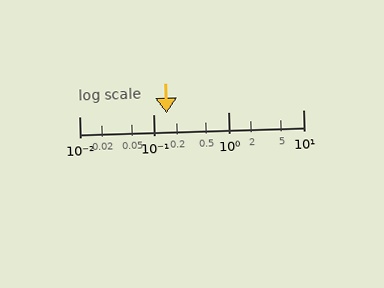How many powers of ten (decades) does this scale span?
The scale spans 3 decades, from 0.01 to 10.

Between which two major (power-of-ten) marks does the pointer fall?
The pointer is between 0.1 and 1.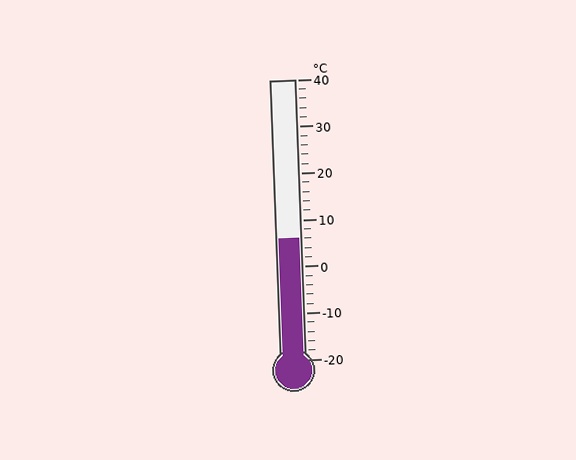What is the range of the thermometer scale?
The thermometer scale ranges from -20°C to 40°C.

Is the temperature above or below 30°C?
The temperature is below 30°C.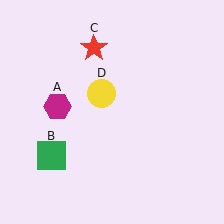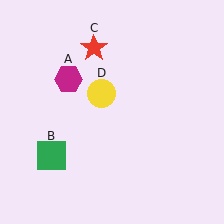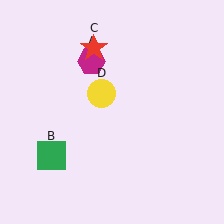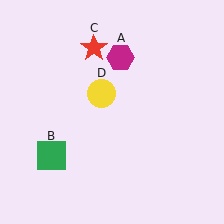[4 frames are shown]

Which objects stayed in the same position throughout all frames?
Green square (object B) and red star (object C) and yellow circle (object D) remained stationary.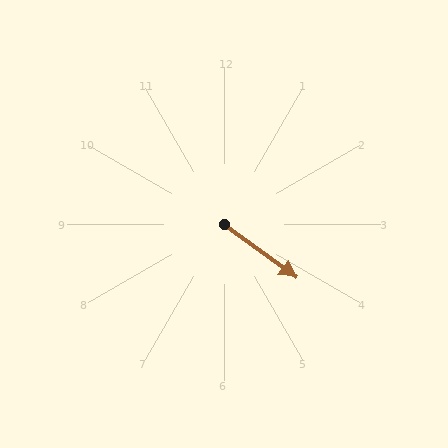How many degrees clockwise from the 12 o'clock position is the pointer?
Approximately 126 degrees.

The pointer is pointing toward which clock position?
Roughly 4 o'clock.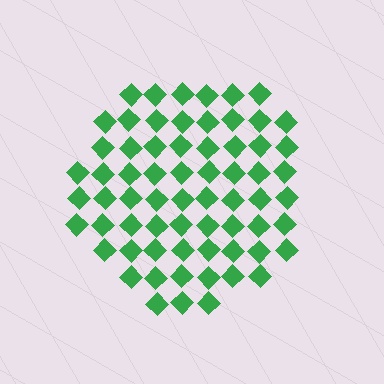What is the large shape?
The large shape is a circle.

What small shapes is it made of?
It is made of small diamonds.